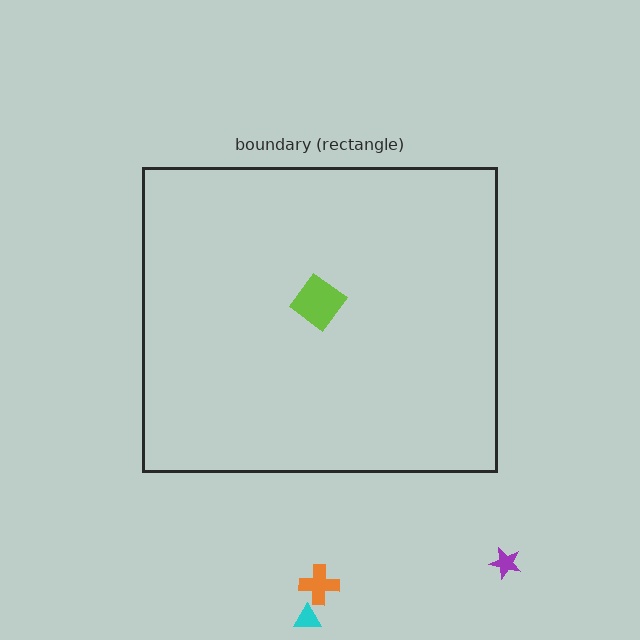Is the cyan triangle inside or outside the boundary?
Outside.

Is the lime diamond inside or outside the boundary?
Inside.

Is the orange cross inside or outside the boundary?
Outside.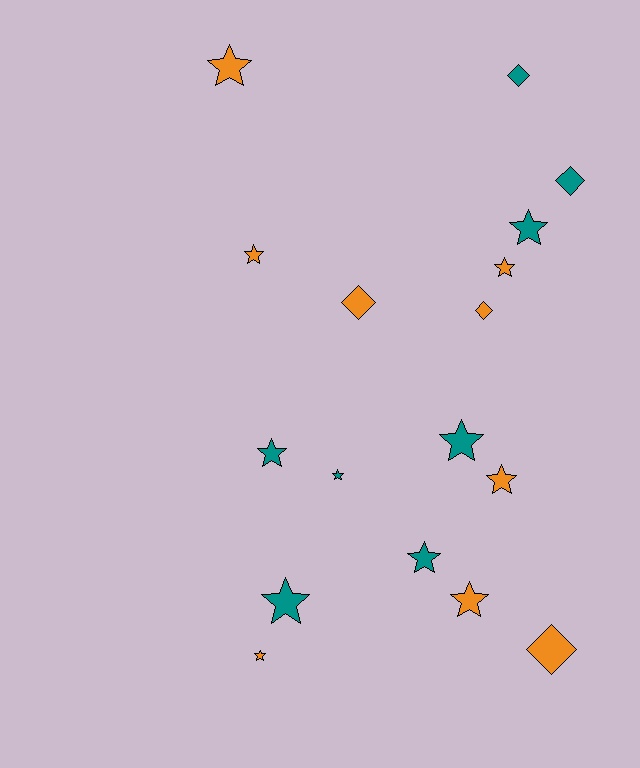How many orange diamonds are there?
There are 3 orange diamonds.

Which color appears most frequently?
Orange, with 9 objects.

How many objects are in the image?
There are 17 objects.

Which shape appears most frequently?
Star, with 12 objects.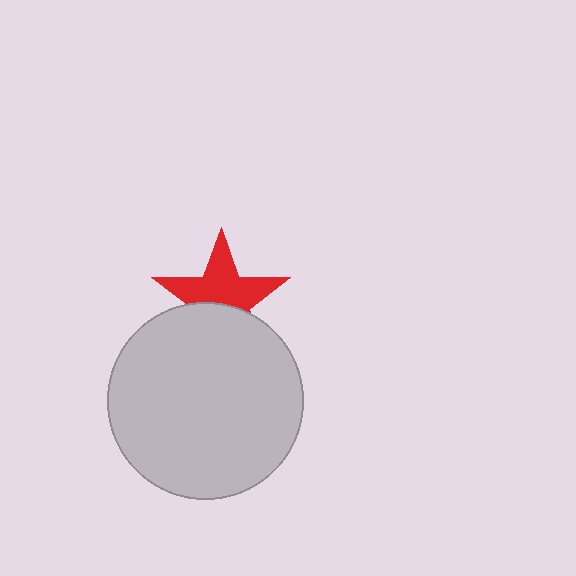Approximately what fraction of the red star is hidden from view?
Roughly 42% of the red star is hidden behind the light gray circle.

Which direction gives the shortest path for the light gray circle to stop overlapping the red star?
Moving down gives the shortest separation.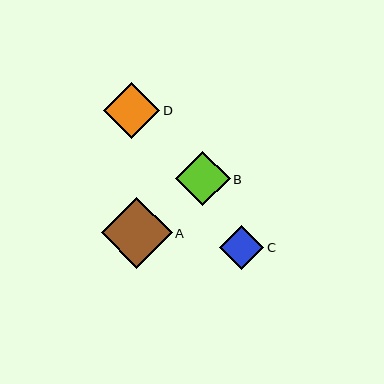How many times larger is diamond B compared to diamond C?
Diamond B is approximately 1.2 times the size of diamond C.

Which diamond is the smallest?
Diamond C is the smallest with a size of approximately 44 pixels.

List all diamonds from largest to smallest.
From largest to smallest: A, D, B, C.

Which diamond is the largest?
Diamond A is the largest with a size of approximately 71 pixels.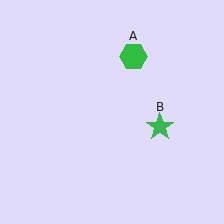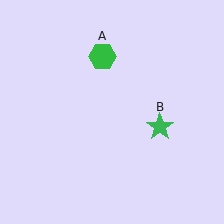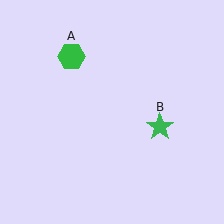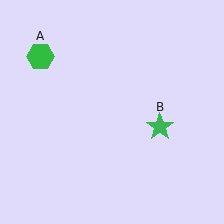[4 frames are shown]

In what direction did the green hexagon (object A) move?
The green hexagon (object A) moved left.